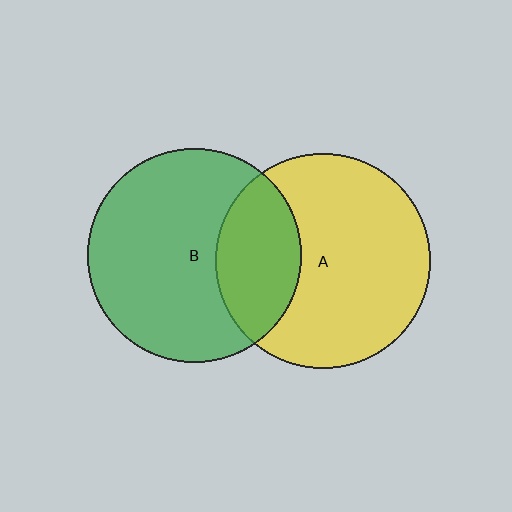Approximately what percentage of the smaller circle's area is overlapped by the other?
Approximately 30%.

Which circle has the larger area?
Circle A (yellow).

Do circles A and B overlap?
Yes.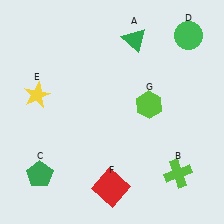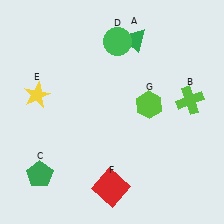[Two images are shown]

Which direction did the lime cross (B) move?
The lime cross (B) moved up.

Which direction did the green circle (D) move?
The green circle (D) moved left.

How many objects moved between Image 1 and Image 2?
2 objects moved between the two images.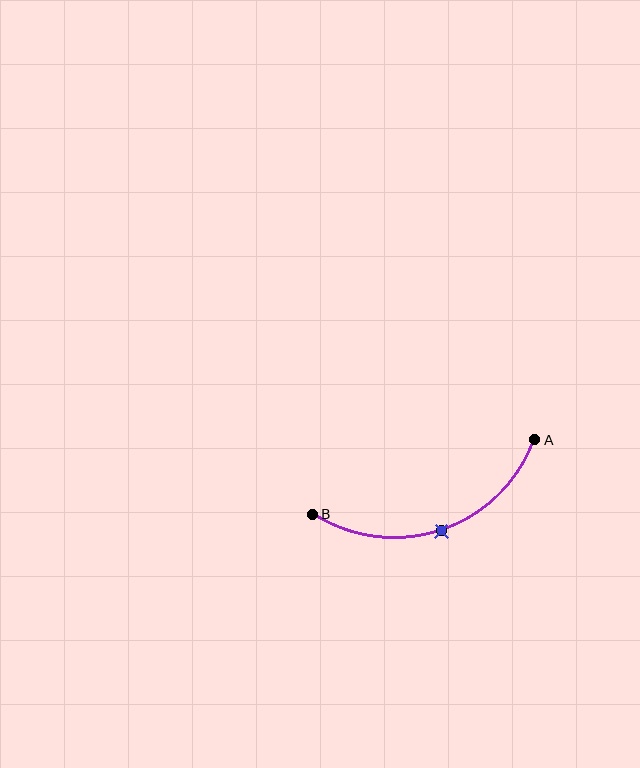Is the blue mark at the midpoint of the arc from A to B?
Yes. The blue mark lies on the arc at equal arc-length from both A and B — it is the arc midpoint.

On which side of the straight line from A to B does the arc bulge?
The arc bulges below the straight line connecting A and B.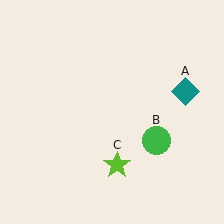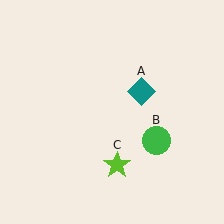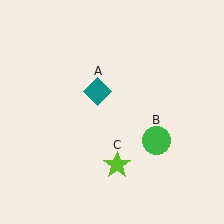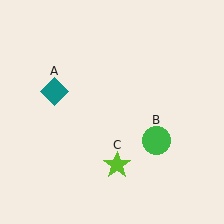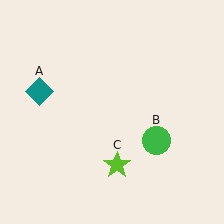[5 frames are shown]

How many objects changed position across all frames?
1 object changed position: teal diamond (object A).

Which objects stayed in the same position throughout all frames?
Green circle (object B) and lime star (object C) remained stationary.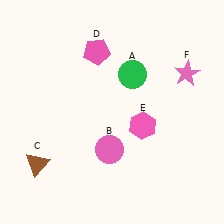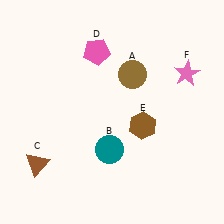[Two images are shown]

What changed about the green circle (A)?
In Image 1, A is green. In Image 2, it changed to brown.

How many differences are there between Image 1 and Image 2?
There are 3 differences between the two images.